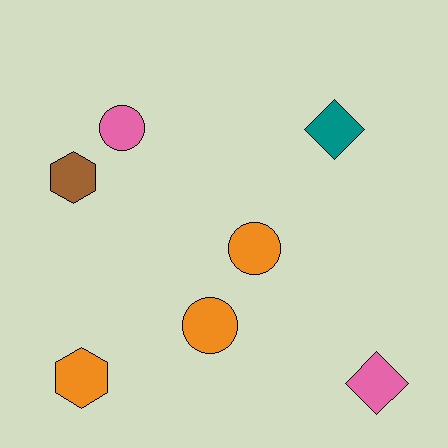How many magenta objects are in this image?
There are no magenta objects.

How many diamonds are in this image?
There are 2 diamonds.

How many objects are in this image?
There are 7 objects.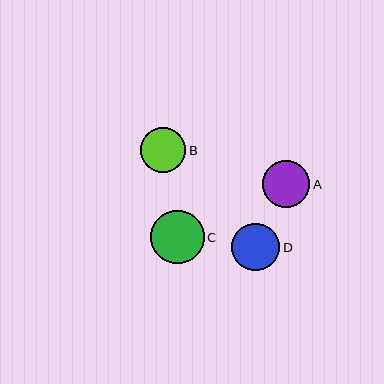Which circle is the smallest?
Circle B is the smallest with a size of approximately 45 pixels.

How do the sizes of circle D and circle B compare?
Circle D and circle B are approximately the same size.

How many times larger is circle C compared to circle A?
Circle C is approximately 1.1 times the size of circle A.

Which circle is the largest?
Circle C is the largest with a size of approximately 53 pixels.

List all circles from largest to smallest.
From largest to smallest: C, D, A, B.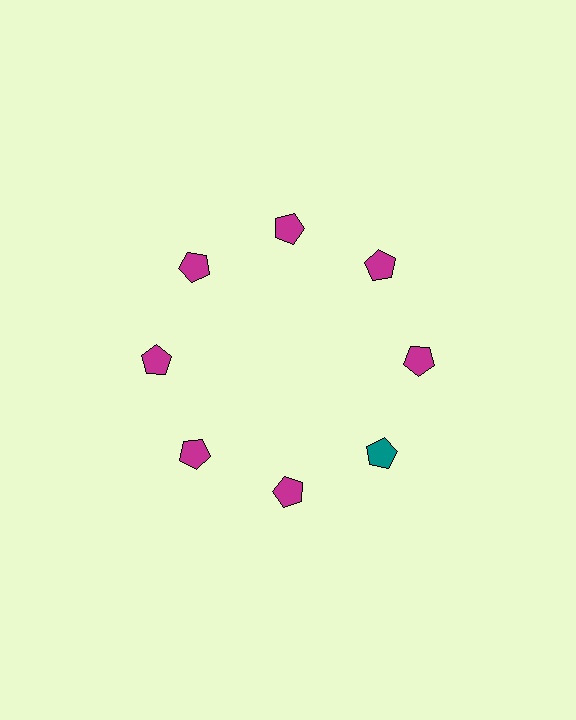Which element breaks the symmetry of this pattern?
The teal pentagon at roughly the 4 o'clock position breaks the symmetry. All other shapes are magenta pentagons.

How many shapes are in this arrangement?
There are 8 shapes arranged in a ring pattern.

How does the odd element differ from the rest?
It has a different color: teal instead of magenta.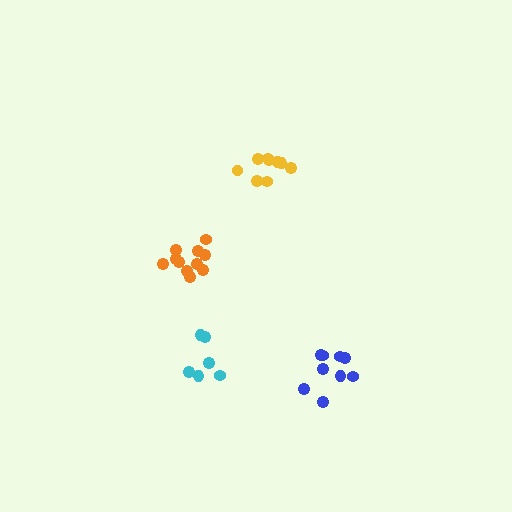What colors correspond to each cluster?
The clusters are colored: yellow, blue, orange, cyan.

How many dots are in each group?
Group 1: 9 dots, Group 2: 9 dots, Group 3: 11 dots, Group 4: 6 dots (35 total).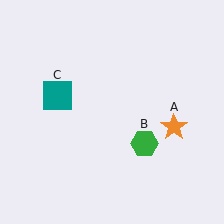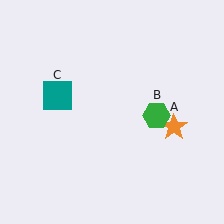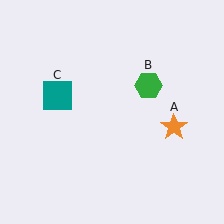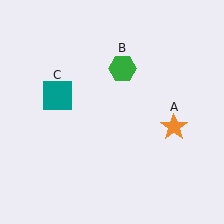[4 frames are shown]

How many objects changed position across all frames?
1 object changed position: green hexagon (object B).